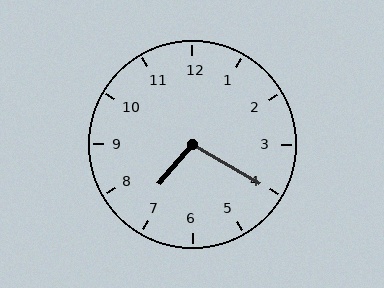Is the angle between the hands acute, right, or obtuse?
It is obtuse.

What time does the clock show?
7:20.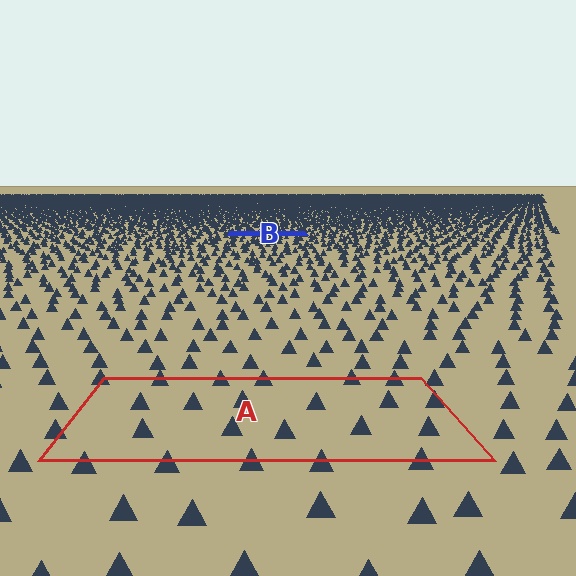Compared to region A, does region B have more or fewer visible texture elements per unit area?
Region B has more texture elements per unit area — they are packed more densely because it is farther away.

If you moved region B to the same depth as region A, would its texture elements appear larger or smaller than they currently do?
They would appear larger. At a closer depth, the same texture elements are projected at a bigger on-screen size.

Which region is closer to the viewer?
Region A is closer. The texture elements there are larger and more spread out.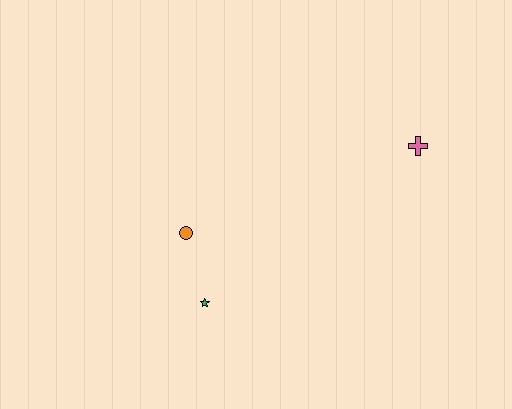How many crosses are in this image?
There is 1 cross.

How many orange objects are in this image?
There is 1 orange object.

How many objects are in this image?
There are 3 objects.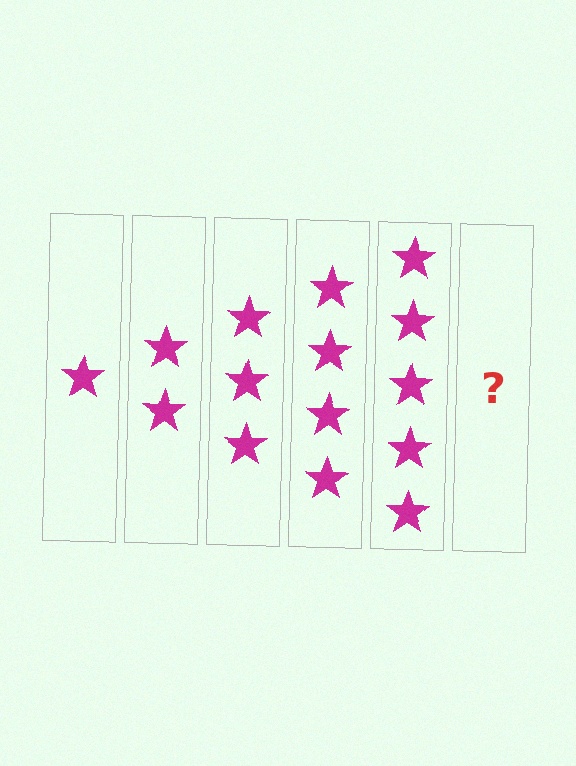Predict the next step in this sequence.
The next step is 6 stars.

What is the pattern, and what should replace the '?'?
The pattern is that each step adds one more star. The '?' should be 6 stars.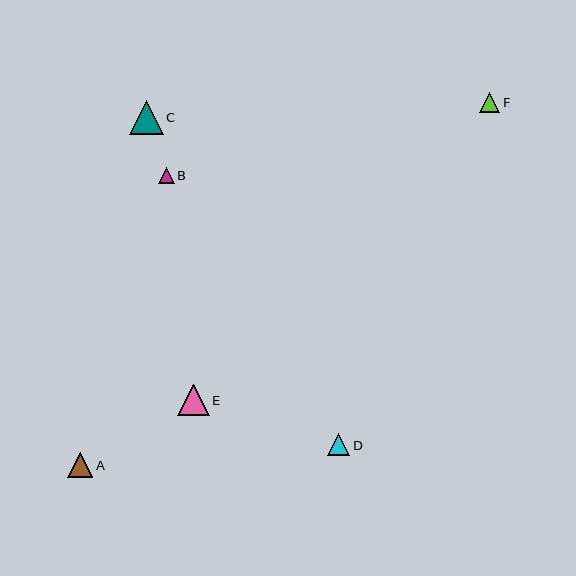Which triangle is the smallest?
Triangle B is the smallest with a size of approximately 16 pixels.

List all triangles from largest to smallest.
From largest to smallest: C, E, A, D, F, B.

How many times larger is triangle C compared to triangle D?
Triangle C is approximately 1.5 times the size of triangle D.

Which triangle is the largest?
Triangle C is the largest with a size of approximately 34 pixels.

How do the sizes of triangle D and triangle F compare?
Triangle D and triangle F are approximately the same size.